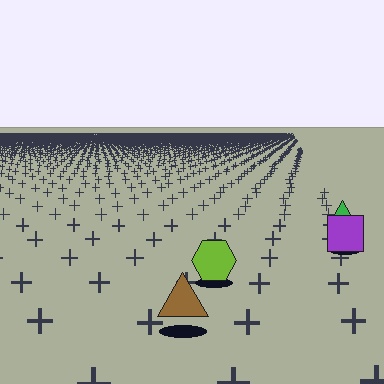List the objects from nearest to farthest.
From nearest to farthest: the brown triangle, the lime hexagon, the purple square, the green triangle.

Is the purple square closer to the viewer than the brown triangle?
No. The brown triangle is closer — you can tell from the texture gradient: the ground texture is coarser near it.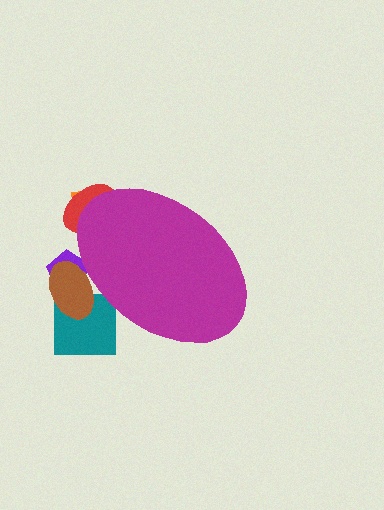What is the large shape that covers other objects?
A magenta ellipse.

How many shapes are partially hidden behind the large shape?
5 shapes are partially hidden.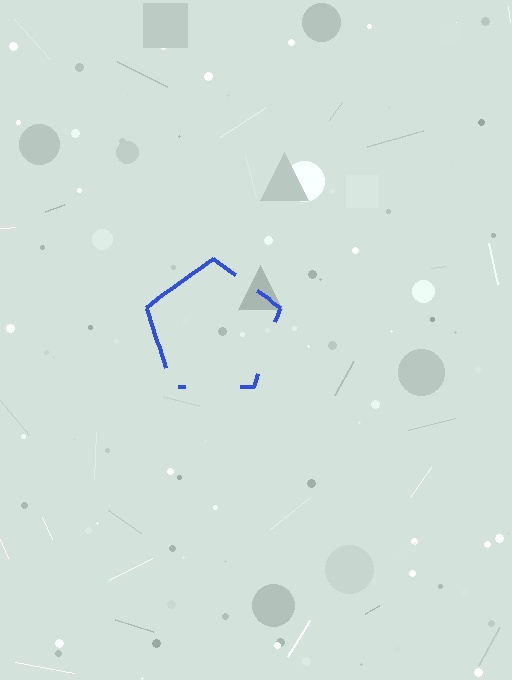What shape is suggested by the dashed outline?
The dashed outline suggests a pentagon.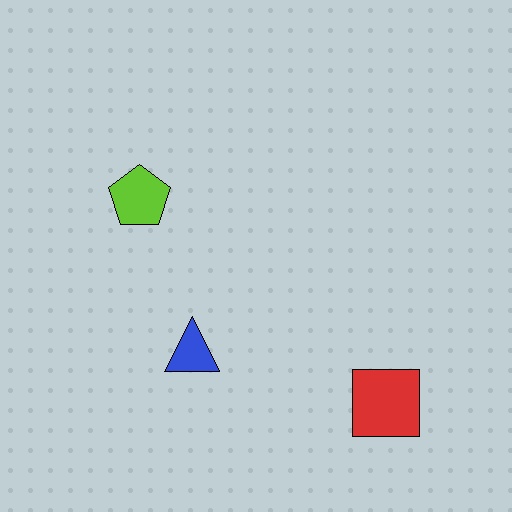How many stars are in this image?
There are no stars.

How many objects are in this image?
There are 3 objects.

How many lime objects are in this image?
There is 1 lime object.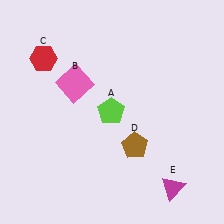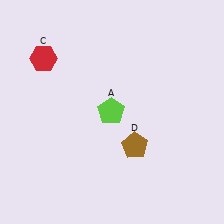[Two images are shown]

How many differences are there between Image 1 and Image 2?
There are 2 differences between the two images.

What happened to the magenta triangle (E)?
The magenta triangle (E) was removed in Image 2. It was in the bottom-right area of Image 1.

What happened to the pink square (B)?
The pink square (B) was removed in Image 2. It was in the top-left area of Image 1.